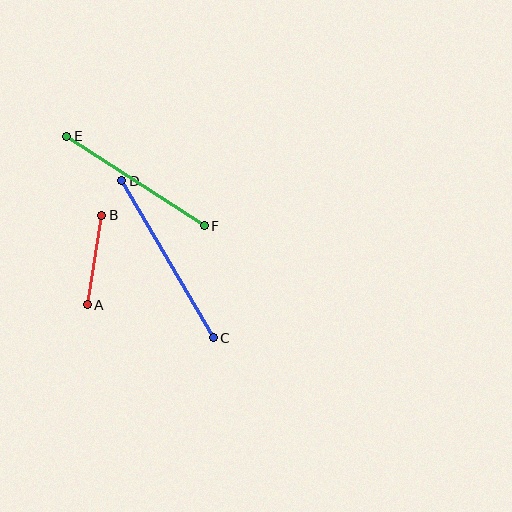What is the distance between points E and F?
The distance is approximately 164 pixels.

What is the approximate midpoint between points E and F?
The midpoint is at approximately (135, 181) pixels.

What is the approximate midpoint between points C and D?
The midpoint is at approximately (167, 259) pixels.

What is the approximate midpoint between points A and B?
The midpoint is at approximately (95, 260) pixels.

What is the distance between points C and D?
The distance is approximately 182 pixels.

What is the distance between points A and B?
The distance is approximately 91 pixels.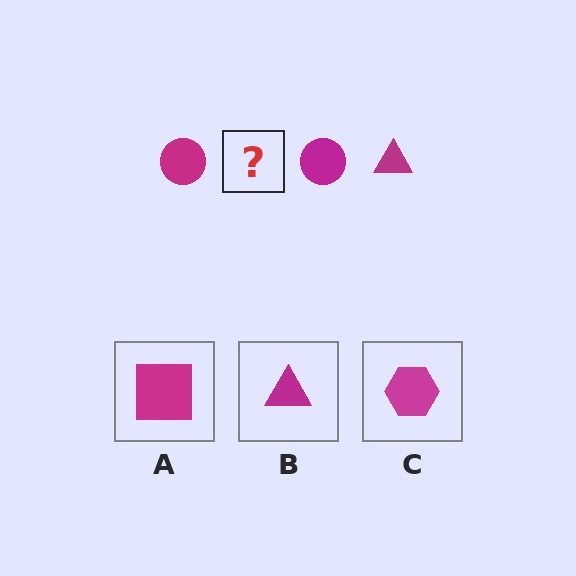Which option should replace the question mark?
Option B.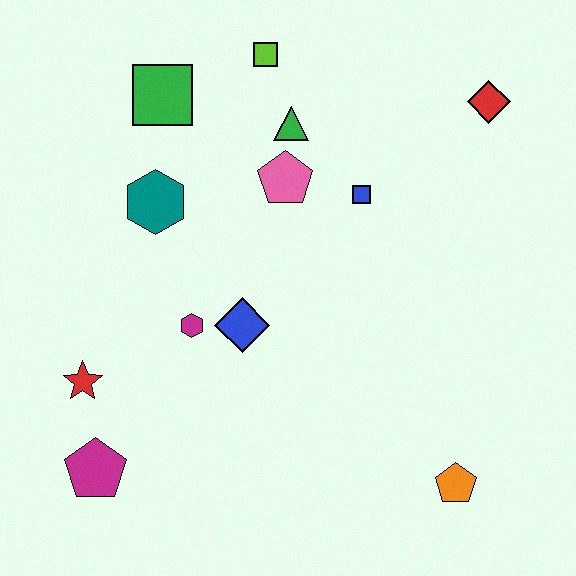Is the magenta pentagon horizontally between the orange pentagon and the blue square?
No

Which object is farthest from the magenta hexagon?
The red diamond is farthest from the magenta hexagon.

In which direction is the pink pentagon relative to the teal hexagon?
The pink pentagon is to the right of the teal hexagon.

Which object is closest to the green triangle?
The pink pentagon is closest to the green triangle.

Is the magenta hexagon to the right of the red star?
Yes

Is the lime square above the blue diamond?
Yes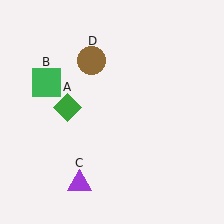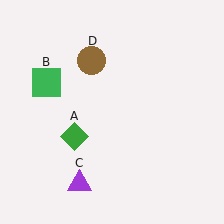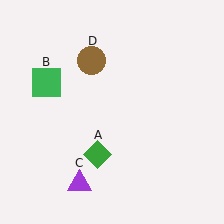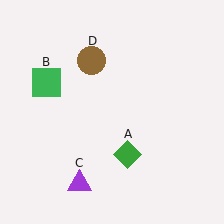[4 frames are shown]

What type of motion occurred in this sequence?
The green diamond (object A) rotated counterclockwise around the center of the scene.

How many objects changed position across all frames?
1 object changed position: green diamond (object A).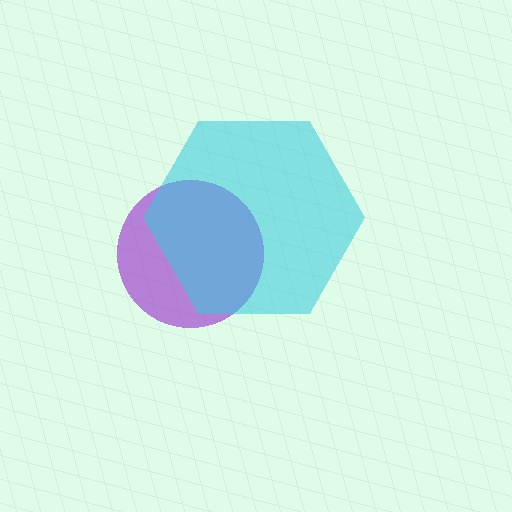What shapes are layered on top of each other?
The layered shapes are: a purple circle, a cyan hexagon.